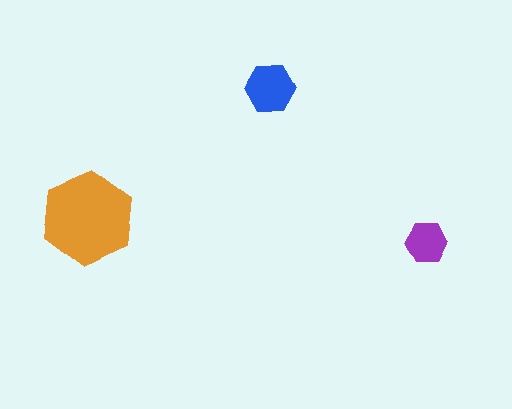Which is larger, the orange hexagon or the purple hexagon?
The orange one.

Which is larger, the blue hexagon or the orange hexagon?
The orange one.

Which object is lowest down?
The purple hexagon is bottommost.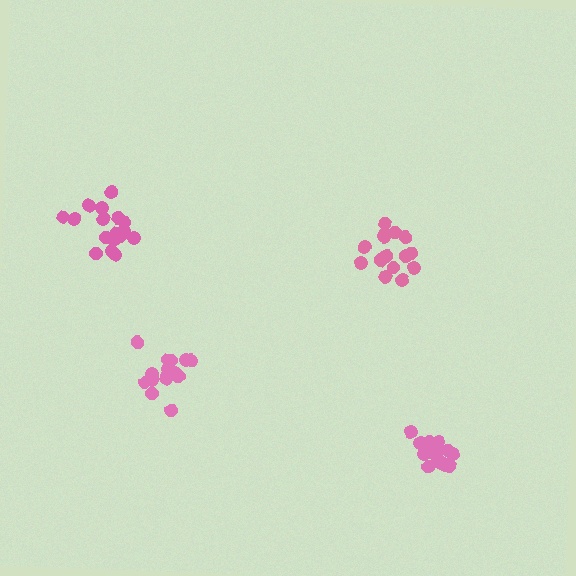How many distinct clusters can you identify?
There are 4 distinct clusters.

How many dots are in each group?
Group 1: 16 dots, Group 2: 15 dots, Group 3: 17 dots, Group 4: 17 dots (65 total).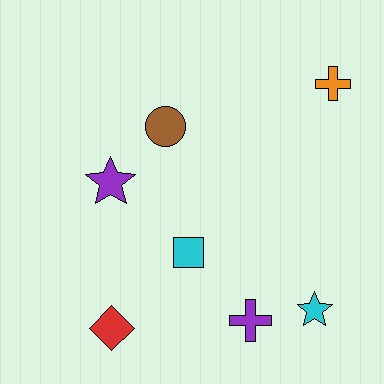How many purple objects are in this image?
There are 2 purple objects.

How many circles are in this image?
There is 1 circle.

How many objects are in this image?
There are 7 objects.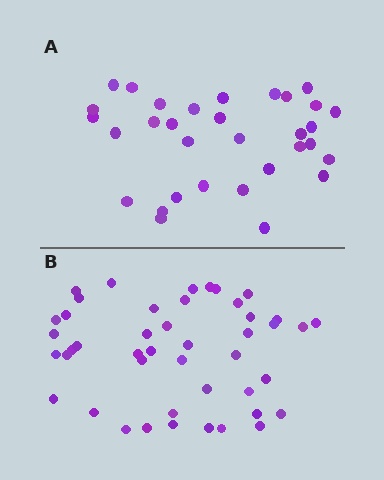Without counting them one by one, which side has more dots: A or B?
Region B (the bottom region) has more dots.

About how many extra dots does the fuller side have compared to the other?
Region B has approximately 15 more dots than region A.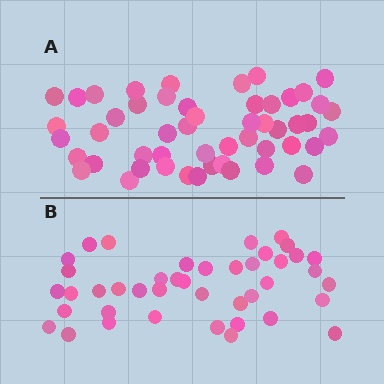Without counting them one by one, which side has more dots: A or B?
Region A (the top region) has more dots.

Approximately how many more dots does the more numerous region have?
Region A has roughly 8 or so more dots than region B.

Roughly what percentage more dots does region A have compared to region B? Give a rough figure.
About 20% more.